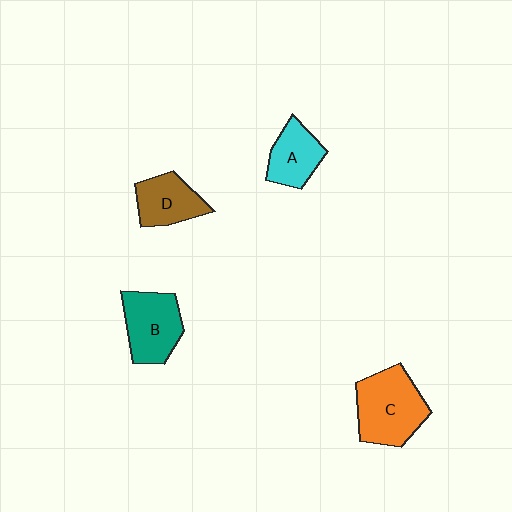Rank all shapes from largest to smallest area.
From largest to smallest: C (orange), B (teal), D (brown), A (cyan).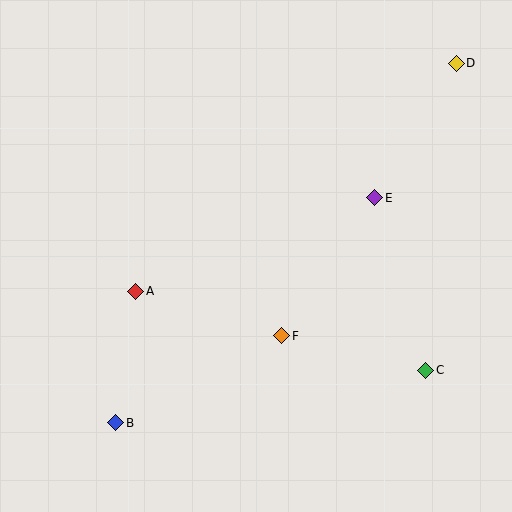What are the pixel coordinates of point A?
Point A is at (136, 291).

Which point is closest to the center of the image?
Point F at (282, 336) is closest to the center.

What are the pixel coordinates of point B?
Point B is at (116, 423).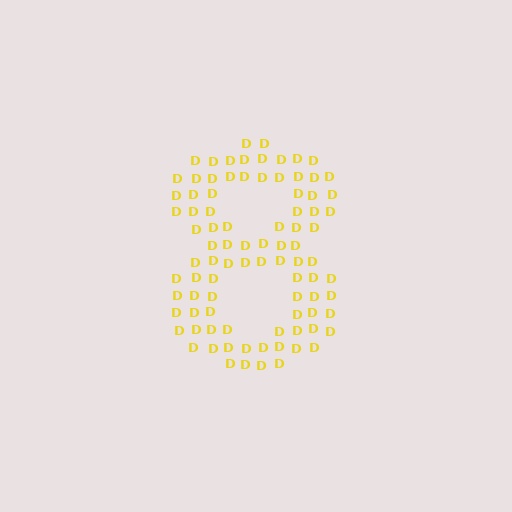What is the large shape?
The large shape is the digit 8.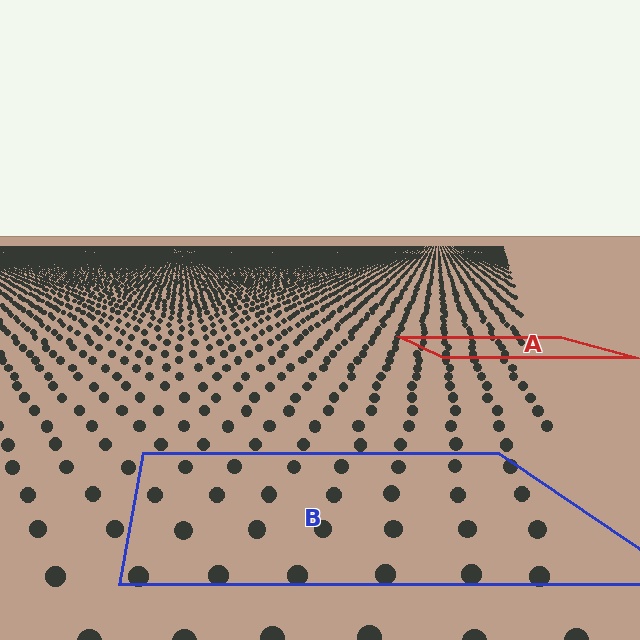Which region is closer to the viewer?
Region B is closer. The texture elements there are larger and more spread out.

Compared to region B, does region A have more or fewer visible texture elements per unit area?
Region A has more texture elements per unit area — they are packed more densely because it is farther away.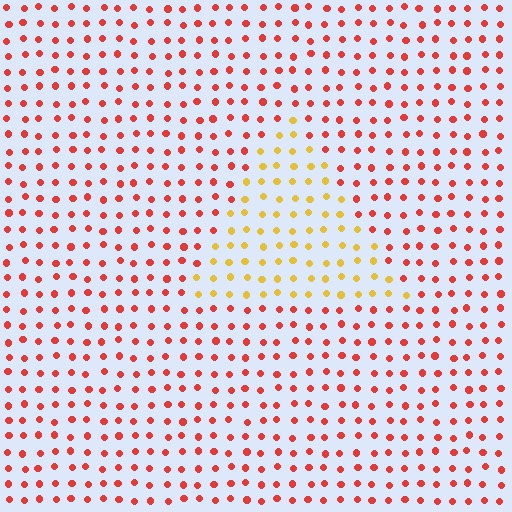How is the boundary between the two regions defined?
The boundary is defined purely by a slight shift in hue (about 48 degrees). Spacing, size, and orientation are identical on both sides.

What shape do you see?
I see a triangle.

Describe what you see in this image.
The image is filled with small red elements in a uniform arrangement. A triangle-shaped region is visible where the elements are tinted to a slightly different hue, forming a subtle color boundary.